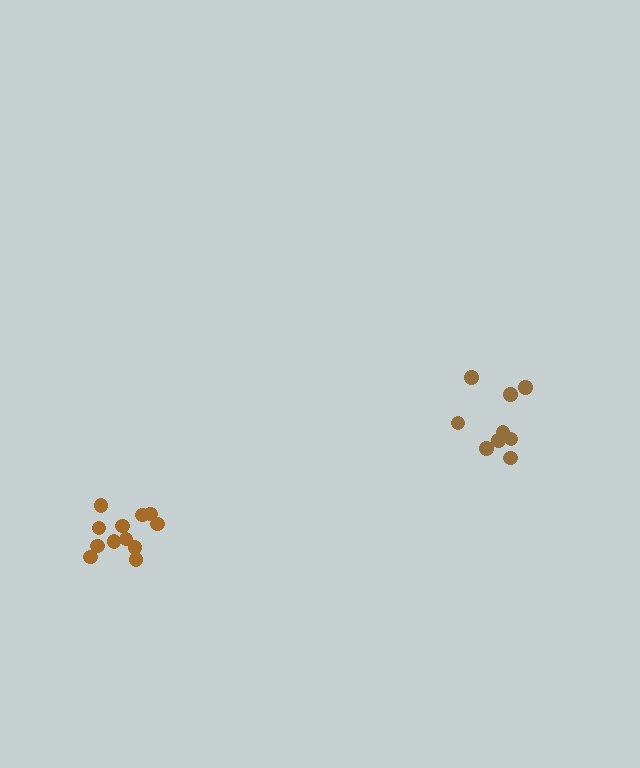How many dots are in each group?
Group 1: 9 dots, Group 2: 12 dots (21 total).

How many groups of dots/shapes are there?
There are 2 groups.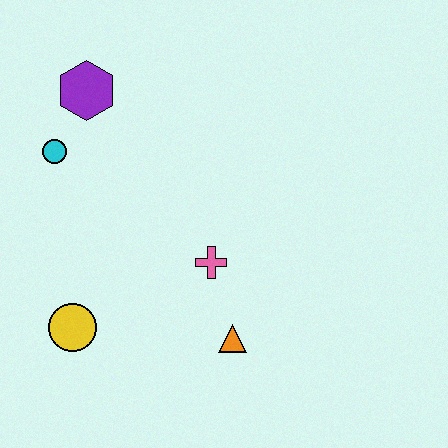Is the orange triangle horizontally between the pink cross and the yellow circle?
No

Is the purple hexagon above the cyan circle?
Yes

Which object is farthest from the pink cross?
The purple hexagon is farthest from the pink cross.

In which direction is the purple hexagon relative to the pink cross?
The purple hexagon is above the pink cross.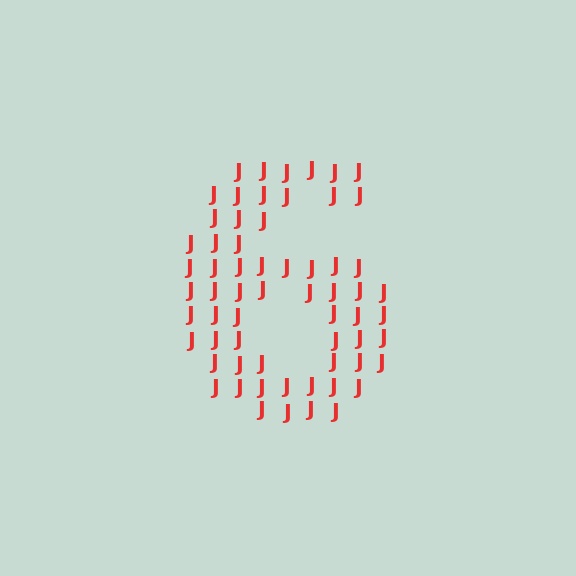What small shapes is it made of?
It is made of small letter J's.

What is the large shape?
The large shape is the digit 6.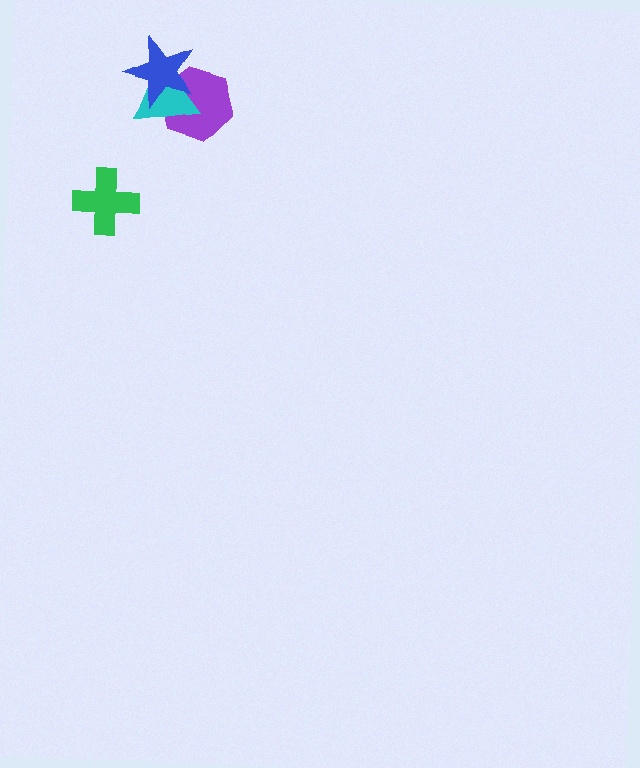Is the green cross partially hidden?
No, no other shape covers it.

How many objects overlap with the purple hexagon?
2 objects overlap with the purple hexagon.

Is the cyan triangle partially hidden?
Yes, it is partially covered by another shape.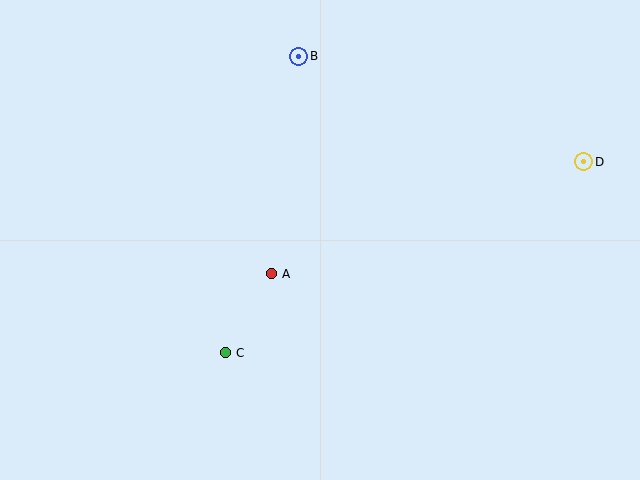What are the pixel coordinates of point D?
Point D is at (584, 162).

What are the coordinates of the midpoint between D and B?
The midpoint between D and B is at (441, 109).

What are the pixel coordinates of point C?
Point C is at (225, 353).